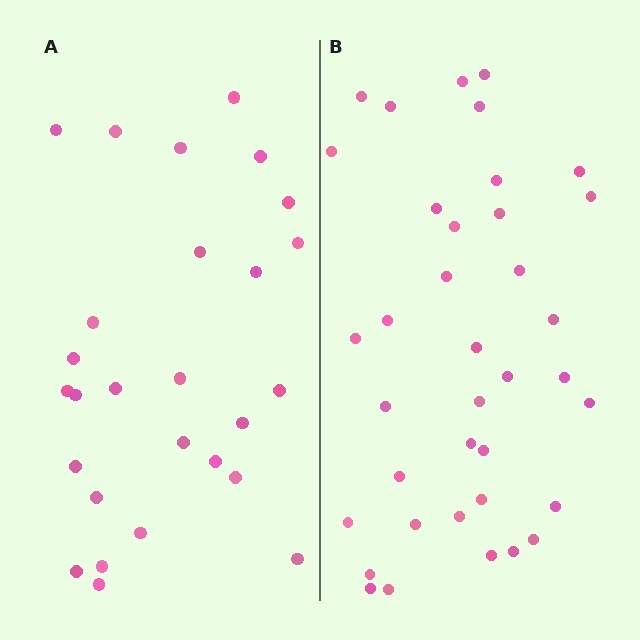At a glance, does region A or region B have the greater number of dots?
Region B (the right region) has more dots.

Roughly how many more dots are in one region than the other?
Region B has roughly 10 or so more dots than region A.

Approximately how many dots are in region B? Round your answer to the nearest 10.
About 40 dots. (The exact count is 37, which rounds to 40.)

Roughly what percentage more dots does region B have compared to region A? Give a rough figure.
About 35% more.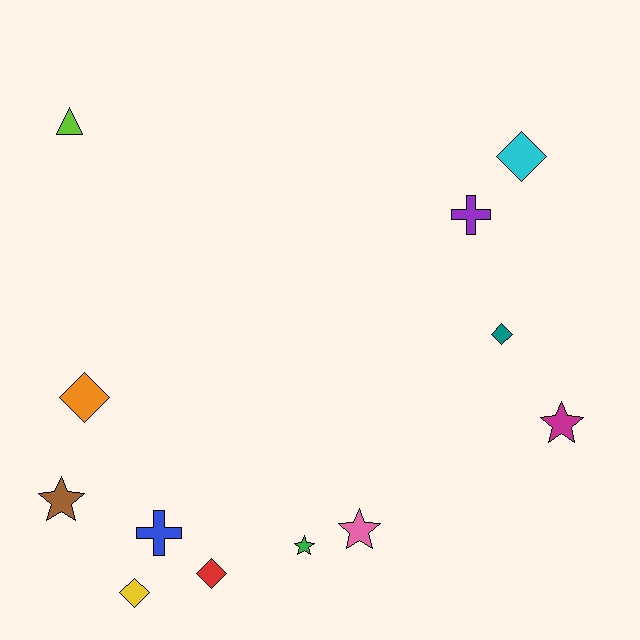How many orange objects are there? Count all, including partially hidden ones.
There is 1 orange object.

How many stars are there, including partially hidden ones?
There are 4 stars.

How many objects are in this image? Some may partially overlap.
There are 12 objects.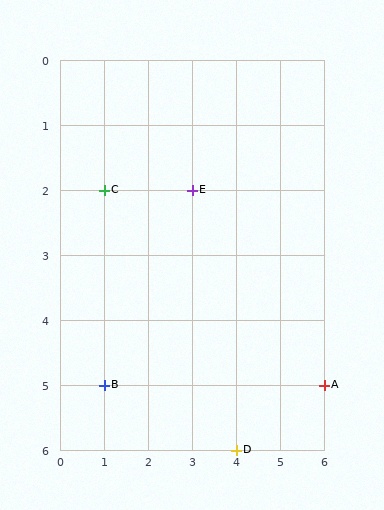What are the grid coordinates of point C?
Point C is at grid coordinates (1, 2).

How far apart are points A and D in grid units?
Points A and D are 2 columns and 1 row apart (about 2.2 grid units diagonally).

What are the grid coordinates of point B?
Point B is at grid coordinates (1, 5).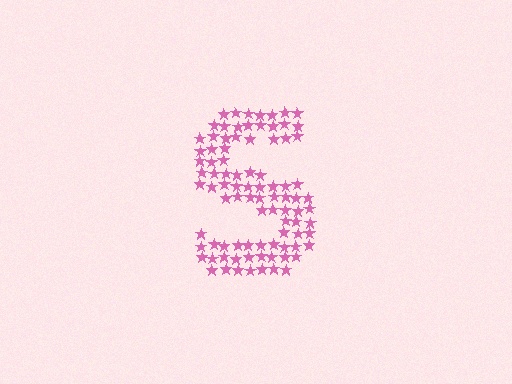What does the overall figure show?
The overall figure shows the letter S.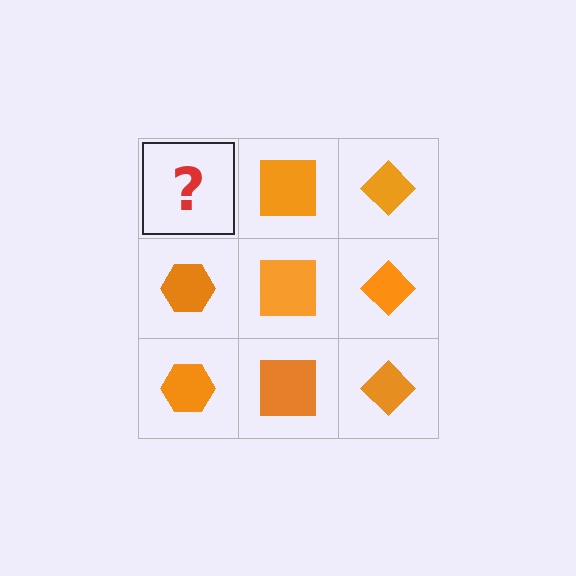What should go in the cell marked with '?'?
The missing cell should contain an orange hexagon.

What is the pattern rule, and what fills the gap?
The rule is that each column has a consistent shape. The gap should be filled with an orange hexagon.